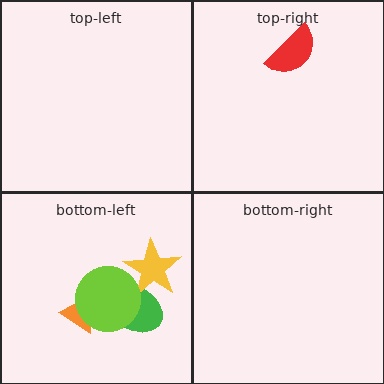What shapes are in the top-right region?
The red semicircle.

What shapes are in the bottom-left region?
The green ellipse, the orange triangle, the yellow star, the lime circle.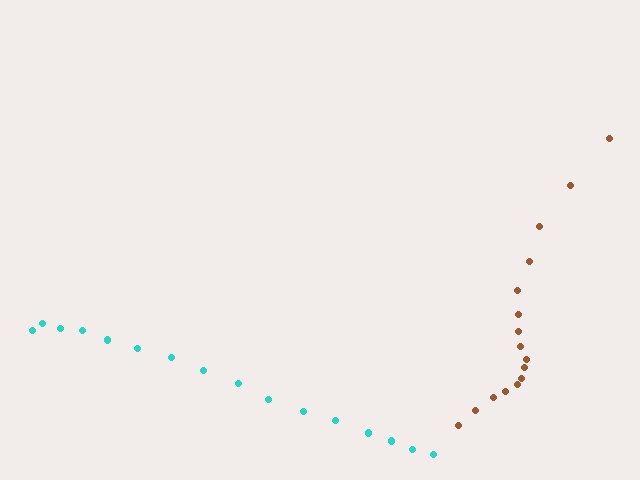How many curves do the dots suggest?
There are 2 distinct paths.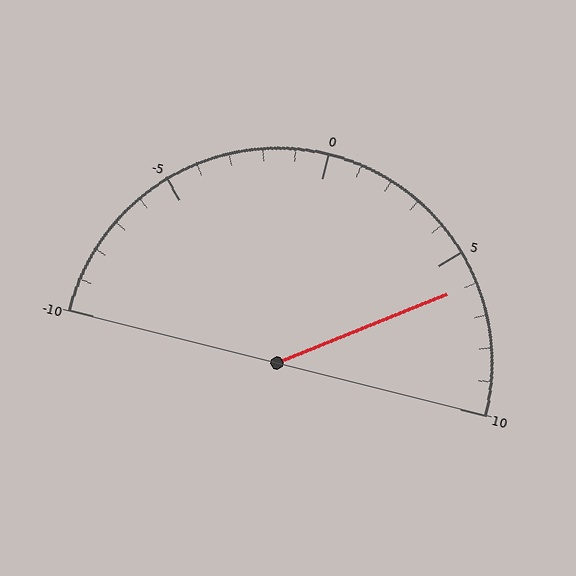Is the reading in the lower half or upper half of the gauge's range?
The reading is in the upper half of the range (-10 to 10).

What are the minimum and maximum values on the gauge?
The gauge ranges from -10 to 10.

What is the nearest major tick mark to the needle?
The nearest major tick mark is 5.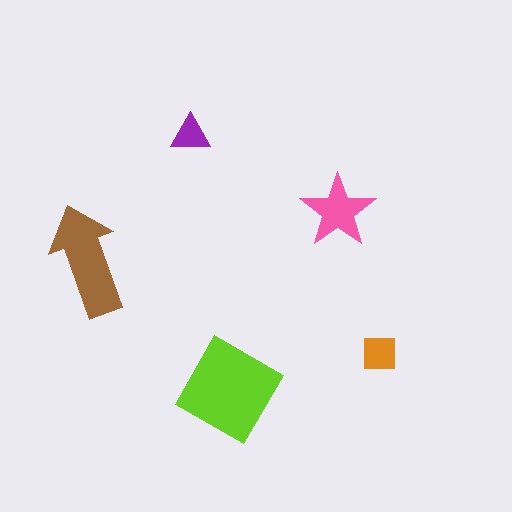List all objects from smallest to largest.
The purple triangle, the orange square, the pink star, the brown arrow, the lime diamond.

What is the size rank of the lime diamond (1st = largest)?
1st.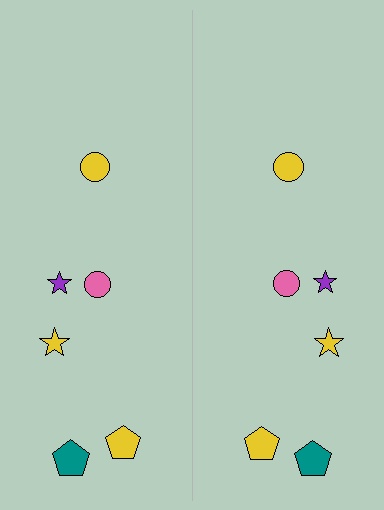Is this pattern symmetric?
Yes, this pattern has bilateral (reflection) symmetry.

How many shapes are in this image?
There are 12 shapes in this image.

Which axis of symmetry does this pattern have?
The pattern has a vertical axis of symmetry running through the center of the image.